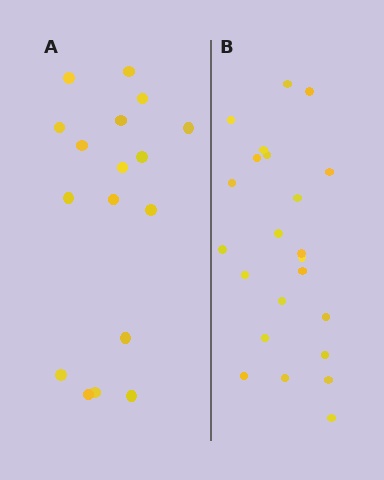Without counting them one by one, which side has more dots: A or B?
Region B (the right region) has more dots.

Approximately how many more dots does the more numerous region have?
Region B has about 6 more dots than region A.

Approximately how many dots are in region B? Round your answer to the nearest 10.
About 20 dots. (The exact count is 23, which rounds to 20.)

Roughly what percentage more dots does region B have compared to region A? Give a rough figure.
About 35% more.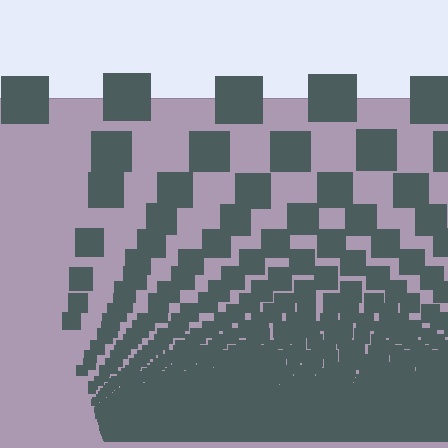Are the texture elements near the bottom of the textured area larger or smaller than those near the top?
Smaller. The gradient is inverted — elements near the bottom are smaller and denser.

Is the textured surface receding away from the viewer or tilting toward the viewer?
The surface appears to tilt toward the viewer. Texture elements get larger and sparser toward the top.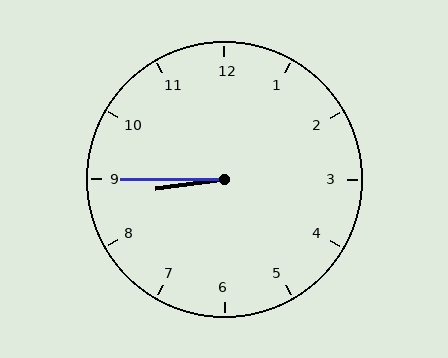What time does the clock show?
8:45.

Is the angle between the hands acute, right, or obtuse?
It is acute.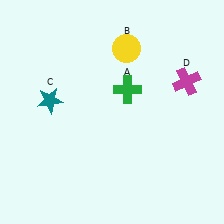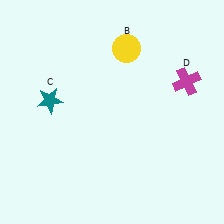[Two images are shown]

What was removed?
The green cross (A) was removed in Image 2.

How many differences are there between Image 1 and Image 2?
There is 1 difference between the two images.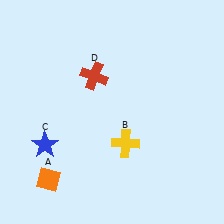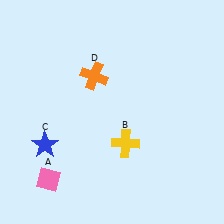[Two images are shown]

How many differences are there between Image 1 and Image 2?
There are 2 differences between the two images.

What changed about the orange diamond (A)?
In Image 1, A is orange. In Image 2, it changed to pink.